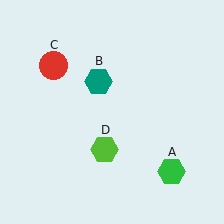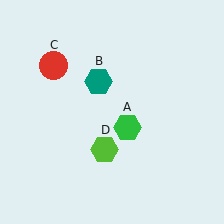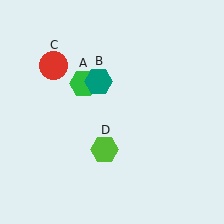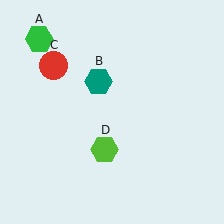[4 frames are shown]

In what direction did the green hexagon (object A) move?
The green hexagon (object A) moved up and to the left.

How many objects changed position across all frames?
1 object changed position: green hexagon (object A).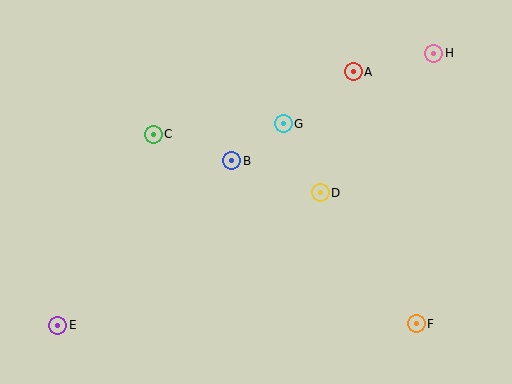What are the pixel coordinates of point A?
Point A is at (353, 72).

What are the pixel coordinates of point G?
Point G is at (283, 124).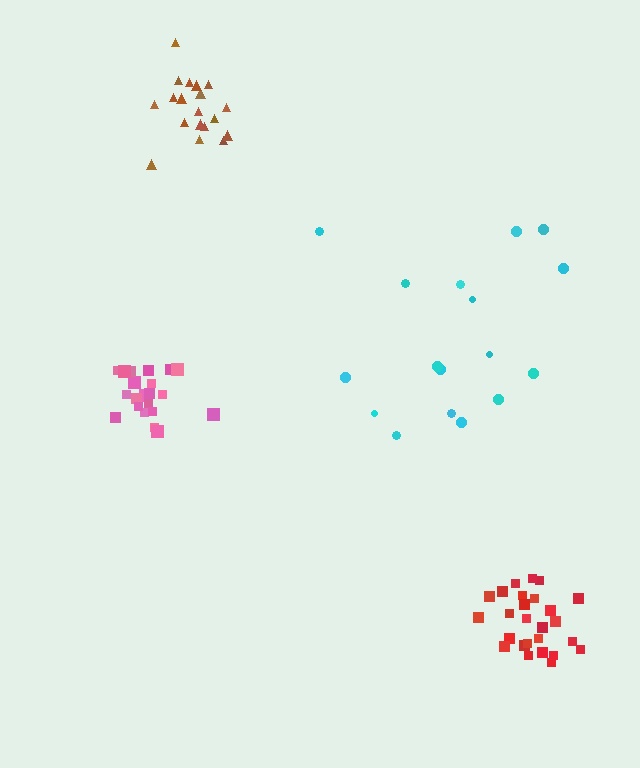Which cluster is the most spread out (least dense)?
Cyan.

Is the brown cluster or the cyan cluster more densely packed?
Brown.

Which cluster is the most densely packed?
Pink.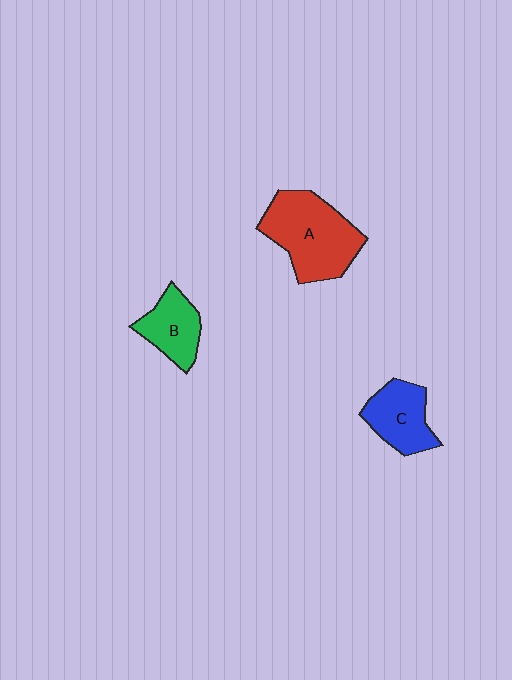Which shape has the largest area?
Shape A (red).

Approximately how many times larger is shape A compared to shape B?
Approximately 1.8 times.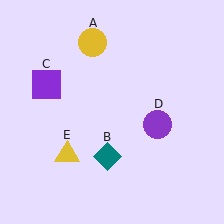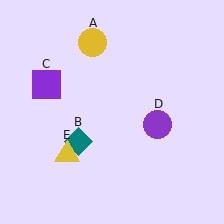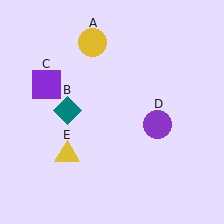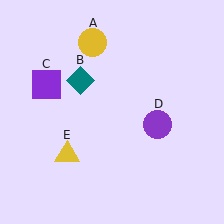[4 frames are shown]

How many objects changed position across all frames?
1 object changed position: teal diamond (object B).